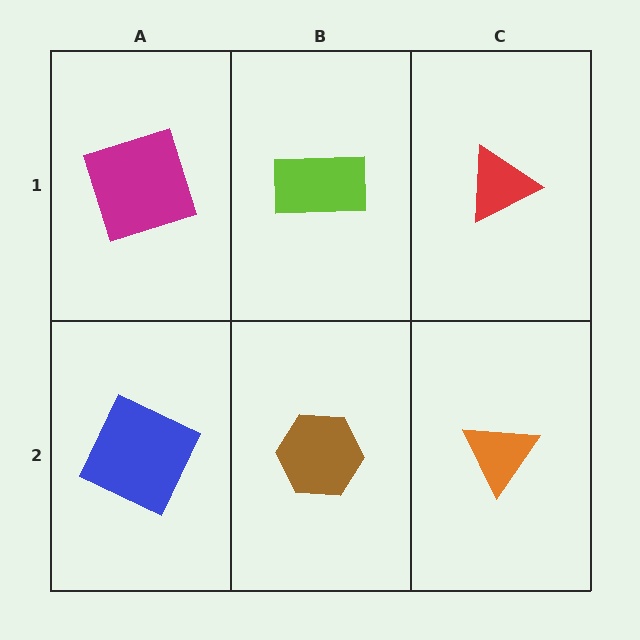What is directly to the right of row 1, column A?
A lime rectangle.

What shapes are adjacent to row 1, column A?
A blue square (row 2, column A), a lime rectangle (row 1, column B).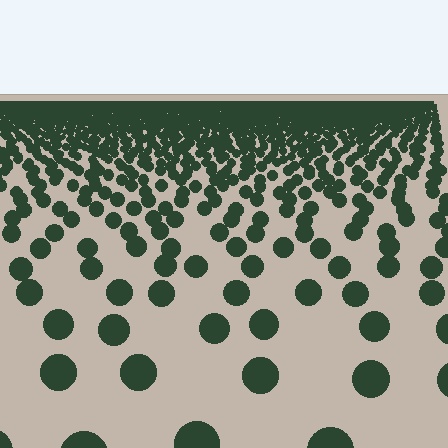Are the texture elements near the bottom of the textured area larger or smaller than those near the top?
Larger. Near the bottom, elements are closer to the viewer and appear at a bigger on-screen size.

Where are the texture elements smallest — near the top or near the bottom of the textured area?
Near the top.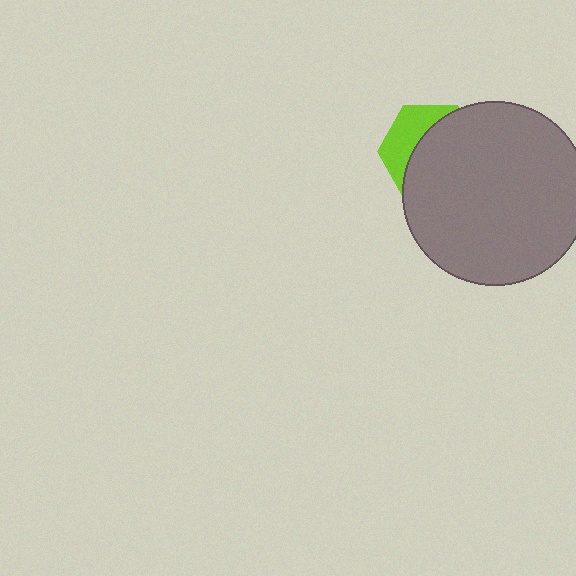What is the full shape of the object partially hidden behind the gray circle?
The partially hidden object is a lime hexagon.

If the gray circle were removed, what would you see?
You would see the complete lime hexagon.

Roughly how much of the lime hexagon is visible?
A small part of it is visible (roughly 35%).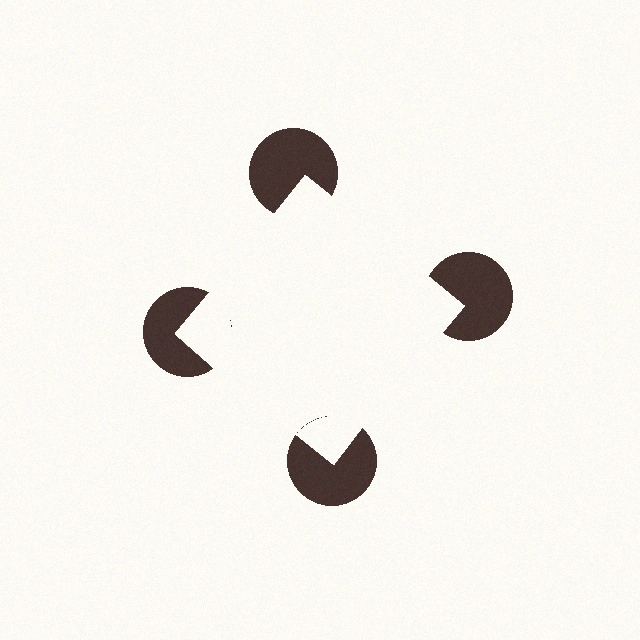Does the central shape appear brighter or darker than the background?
It typically appears slightly brighter than the background, even though no actual brightness change is drawn.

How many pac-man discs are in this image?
There are 4 — one at each vertex of the illusory square.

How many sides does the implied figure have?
4 sides.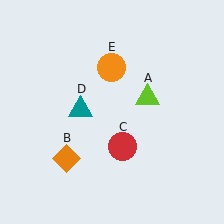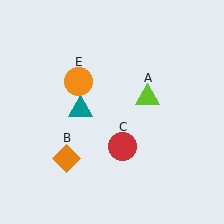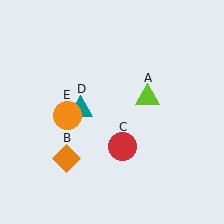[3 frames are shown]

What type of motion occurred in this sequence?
The orange circle (object E) rotated counterclockwise around the center of the scene.